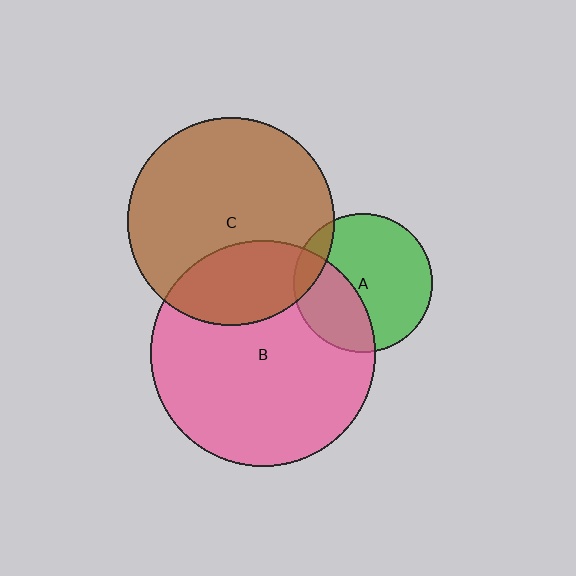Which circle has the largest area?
Circle B (pink).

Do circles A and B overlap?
Yes.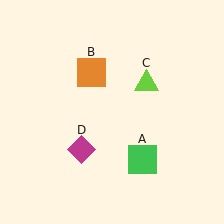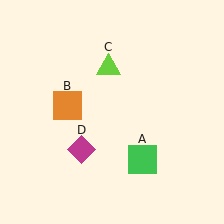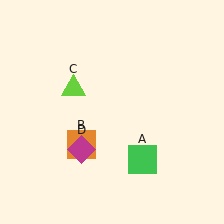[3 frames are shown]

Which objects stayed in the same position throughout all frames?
Green square (object A) and magenta diamond (object D) remained stationary.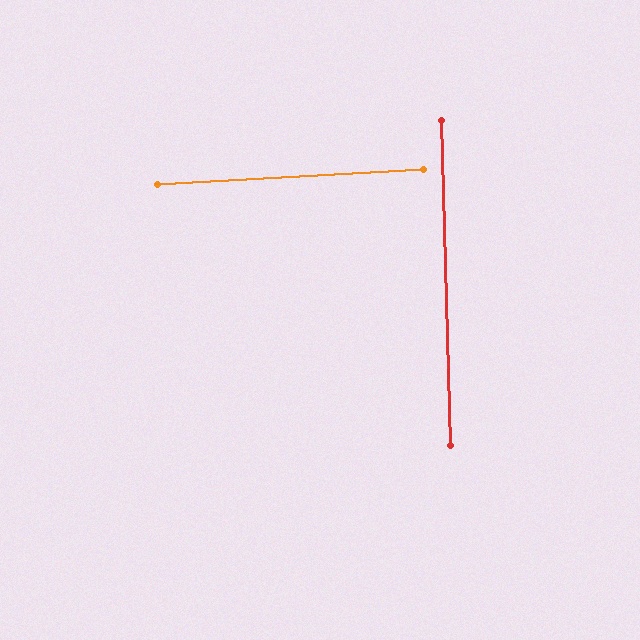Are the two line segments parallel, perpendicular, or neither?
Perpendicular — they meet at approximately 88°.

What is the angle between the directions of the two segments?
Approximately 88 degrees.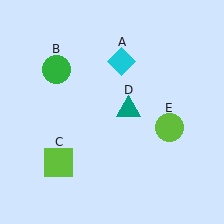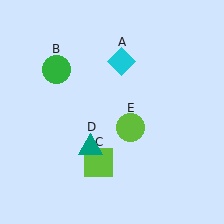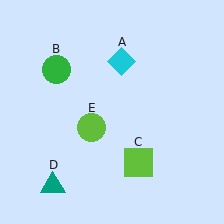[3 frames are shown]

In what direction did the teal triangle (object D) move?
The teal triangle (object D) moved down and to the left.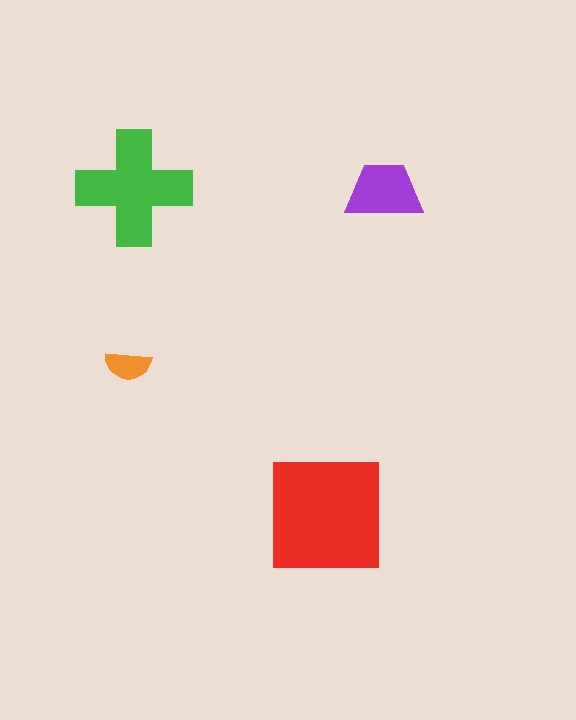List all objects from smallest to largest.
The orange semicircle, the purple trapezoid, the green cross, the red square.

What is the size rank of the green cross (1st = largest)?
2nd.